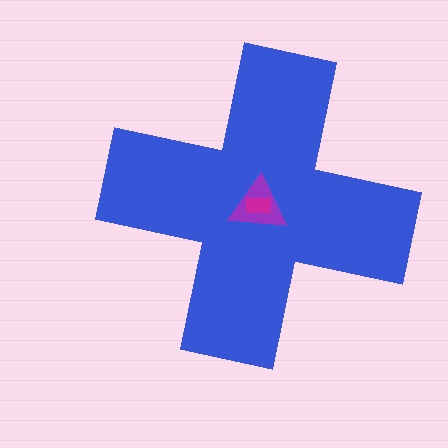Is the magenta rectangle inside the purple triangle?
Yes.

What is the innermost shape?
The magenta rectangle.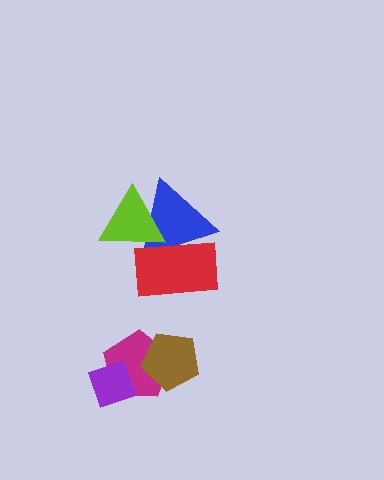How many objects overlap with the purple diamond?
1 object overlaps with the purple diamond.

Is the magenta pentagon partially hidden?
Yes, it is partially covered by another shape.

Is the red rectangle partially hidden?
Yes, it is partially covered by another shape.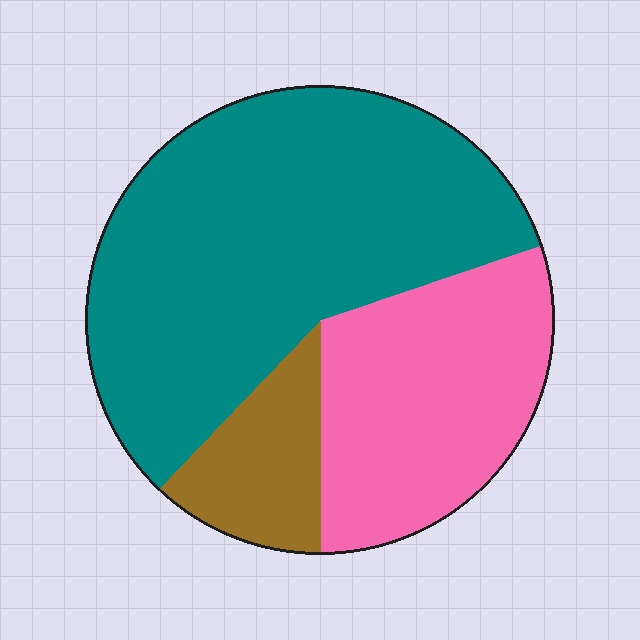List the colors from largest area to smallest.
From largest to smallest: teal, pink, brown.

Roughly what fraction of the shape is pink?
Pink takes up about one third (1/3) of the shape.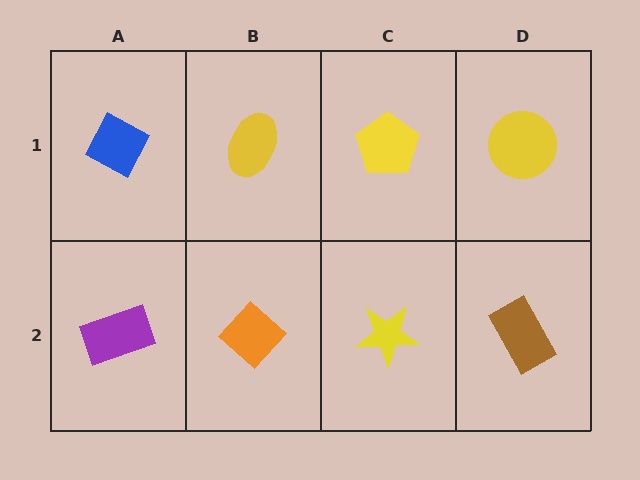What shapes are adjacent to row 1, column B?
An orange diamond (row 2, column B), a blue diamond (row 1, column A), a yellow pentagon (row 1, column C).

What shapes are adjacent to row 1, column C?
A yellow star (row 2, column C), a yellow ellipse (row 1, column B), a yellow circle (row 1, column D).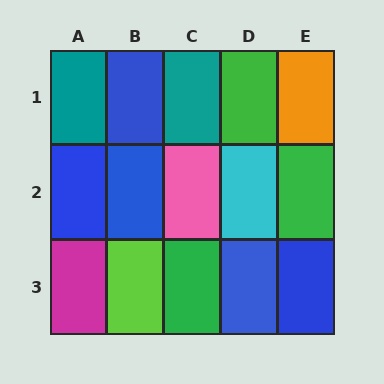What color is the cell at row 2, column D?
Cyan.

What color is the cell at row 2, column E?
Green.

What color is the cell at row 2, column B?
Blue.